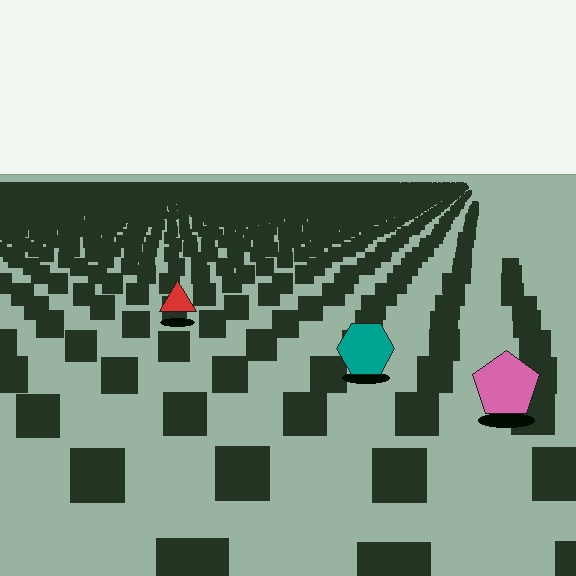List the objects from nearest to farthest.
From nearest to farthest: the pink pentagon, the teal hexagon, the red triangle.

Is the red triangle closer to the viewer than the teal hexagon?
No. The teal hexagon is closer — you can tell from the texture gradient: the ground texture is coarser near it.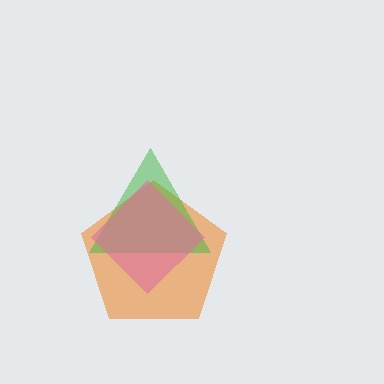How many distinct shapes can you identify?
There are 3 distinct shapes: an orange pentagon, a green triangle, a pink diamond.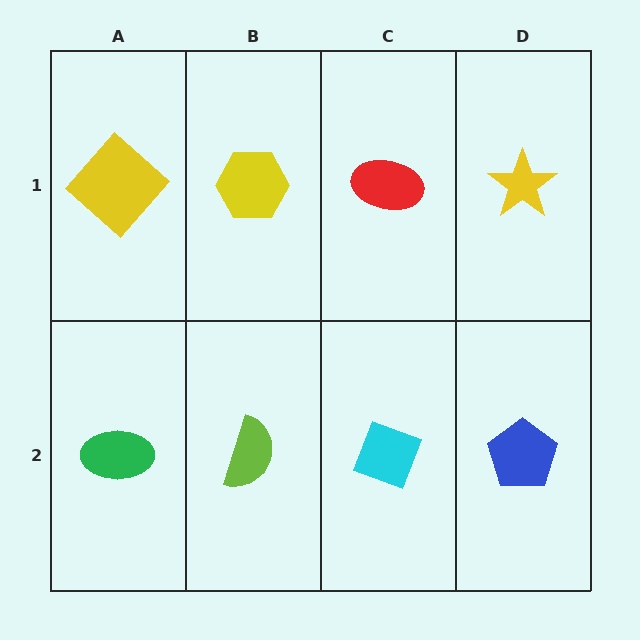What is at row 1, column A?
A yellow diamond.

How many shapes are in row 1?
4 shapes.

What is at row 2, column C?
A cyan diamond.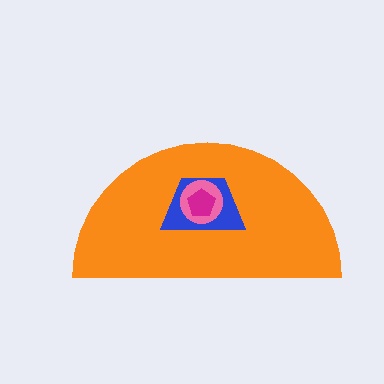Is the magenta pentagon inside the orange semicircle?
Yes.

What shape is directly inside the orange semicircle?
The blue trapezoid.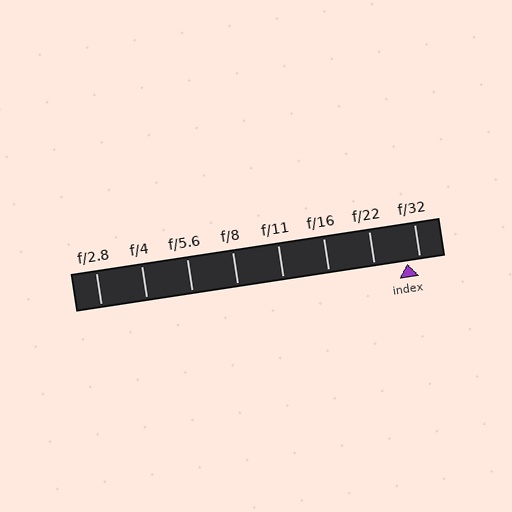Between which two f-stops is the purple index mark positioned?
The index mark is between f/22 and f/32.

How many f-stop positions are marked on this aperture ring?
There are 8 f-stop positions marked.